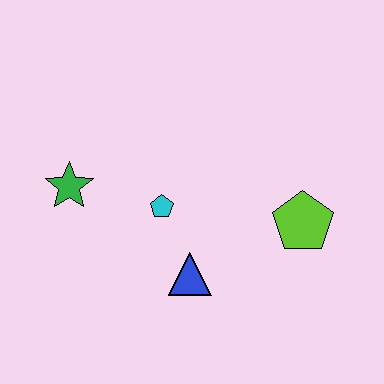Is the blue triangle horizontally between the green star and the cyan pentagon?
No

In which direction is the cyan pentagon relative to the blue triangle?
The cyan pentagon is above the blue triangle.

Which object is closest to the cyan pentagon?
The blue triangle is closest to the cyan pentagon.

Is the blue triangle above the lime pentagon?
No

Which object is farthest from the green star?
The lime pentagon is farthest from the green star.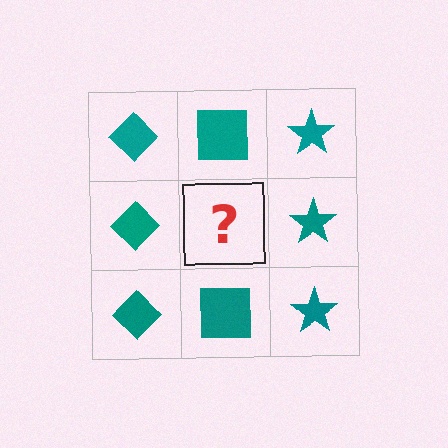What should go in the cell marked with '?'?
The missing cell should contain a teal square.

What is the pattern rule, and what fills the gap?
The rule is that each column has a consistent shape. The gap should be filled with a teal square.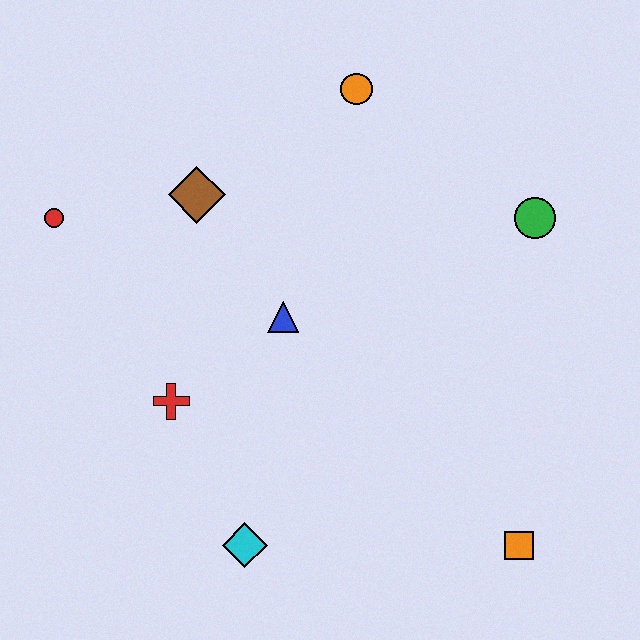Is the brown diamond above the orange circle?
No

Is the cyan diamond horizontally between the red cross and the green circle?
Yes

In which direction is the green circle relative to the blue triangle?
The green circle is to the right of the blue triangle.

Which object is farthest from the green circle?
The red circle is farthest from the green circle.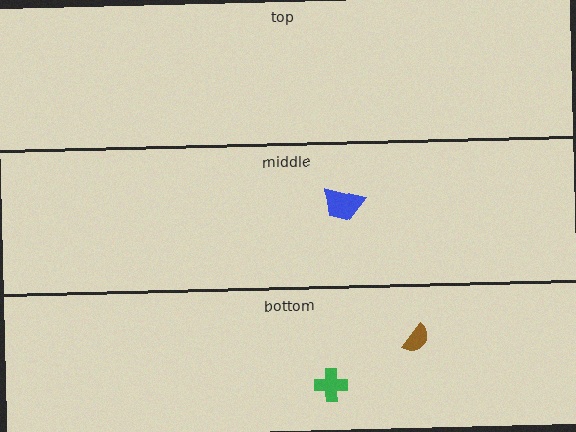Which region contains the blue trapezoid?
The middle region.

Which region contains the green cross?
The bottom region.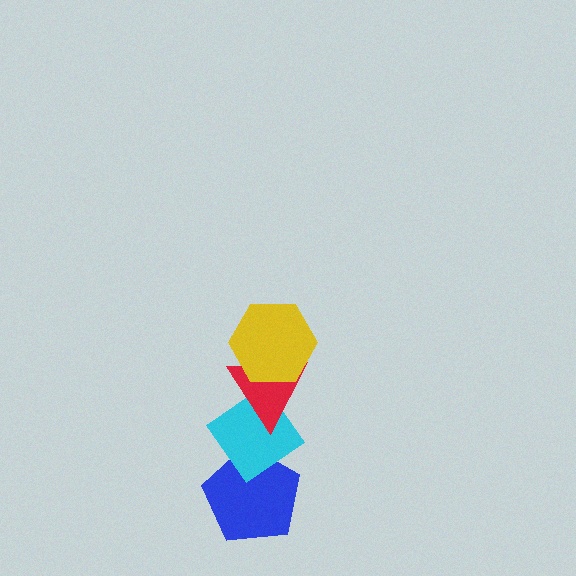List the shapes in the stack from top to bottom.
From top to bottom: the yellow hexagon, the red triangle, the cyan diamond, the blue pentagon.